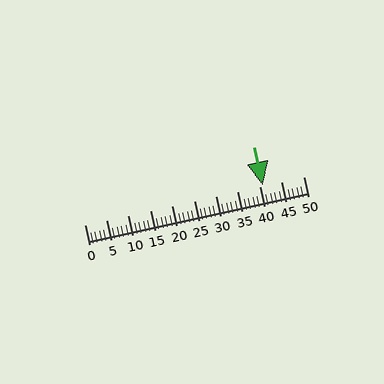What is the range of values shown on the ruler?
The ruler shows values from 0 to 50.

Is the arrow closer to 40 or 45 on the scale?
The arrow is closer to 40.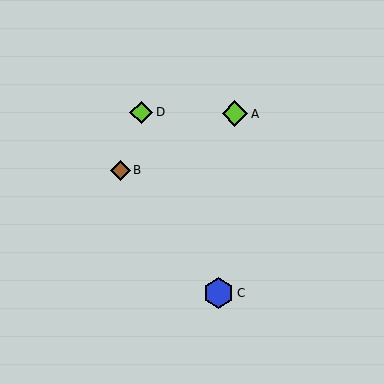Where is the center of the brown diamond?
The center of the brown diamond is at (120, 170).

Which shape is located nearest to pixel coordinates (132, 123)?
The lime diamond (labeled D) at (141, 113) is nearest to that location.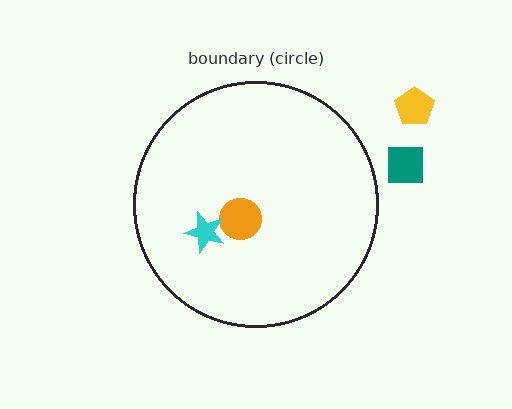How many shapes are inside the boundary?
2 inside, 2 outside.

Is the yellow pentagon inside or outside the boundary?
Outside.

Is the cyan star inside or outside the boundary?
Inside.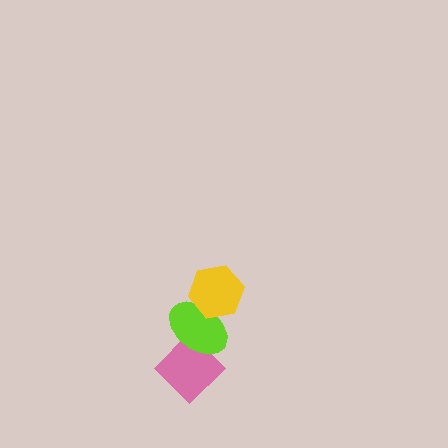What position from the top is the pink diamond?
The pink diamond is 3rd from the top.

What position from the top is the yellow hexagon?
The yellow hexagon is 1st from the top.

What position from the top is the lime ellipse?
The lime ellipse is 2nd from the top.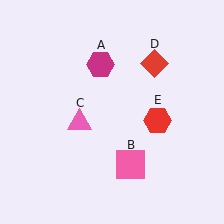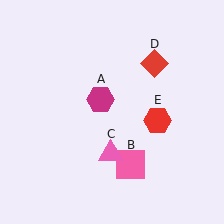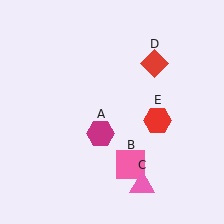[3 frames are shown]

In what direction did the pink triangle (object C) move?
The pink triangle (object C) moved down and to the right.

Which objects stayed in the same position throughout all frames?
Pink square (object B) and red diamond (object D) and red hexagon (object E) remained stationary.